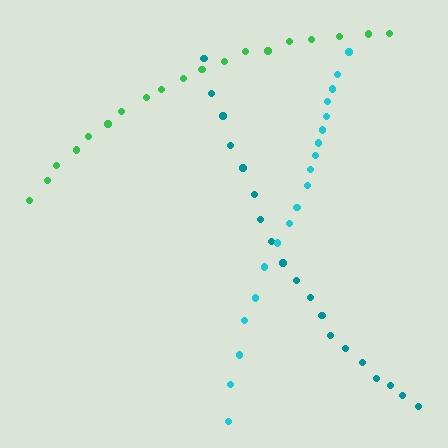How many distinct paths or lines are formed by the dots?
There are 3 distinct paths.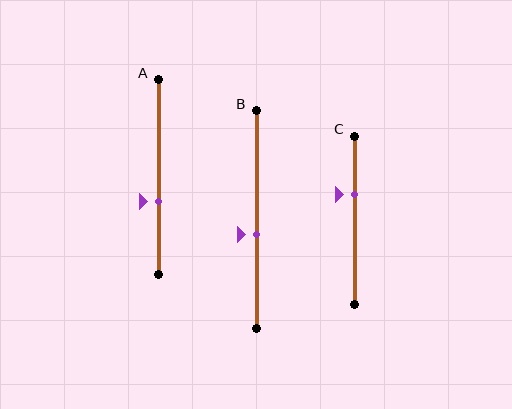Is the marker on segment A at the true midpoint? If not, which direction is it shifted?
No, the marker on segment A is shifted downward by about 13% of the segment length.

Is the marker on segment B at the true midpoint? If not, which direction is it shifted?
No, the marker on segment B is shifted downward by about 7% of the segment length.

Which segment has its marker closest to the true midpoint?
Segment B has its marker closest to the true midpoint.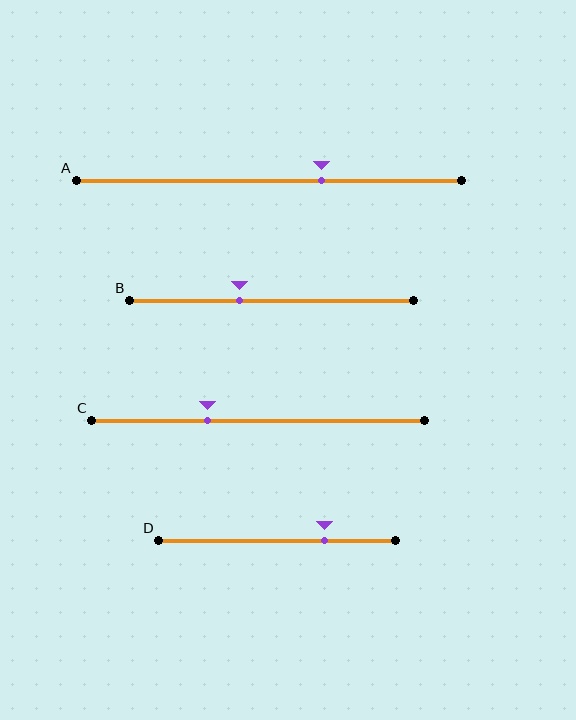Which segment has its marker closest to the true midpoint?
Segment B has its marker closest to the true midpoint.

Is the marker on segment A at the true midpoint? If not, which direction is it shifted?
No, the marker on segment A is shifted to the right by about 14% of the segment length.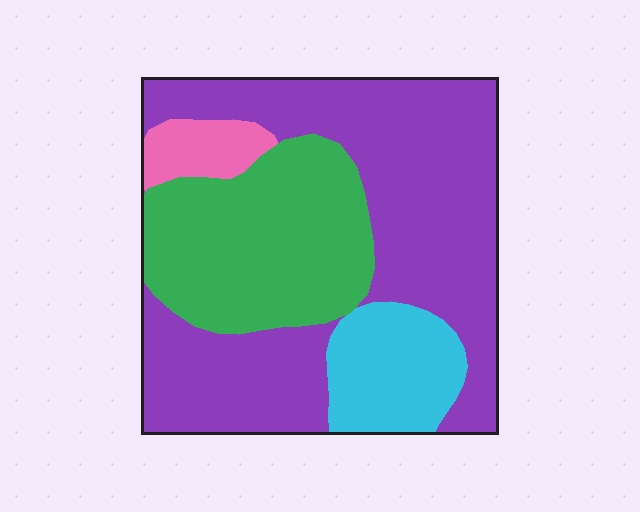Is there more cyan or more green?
Green.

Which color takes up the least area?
Pink, at roughly 5%.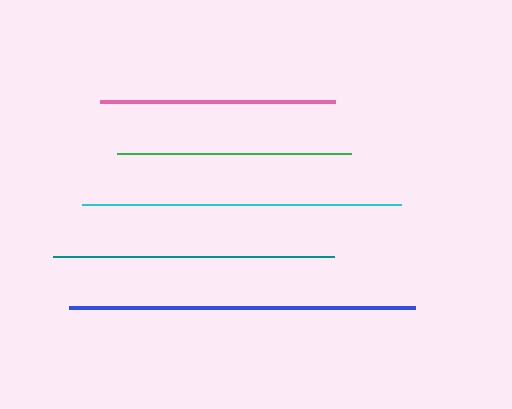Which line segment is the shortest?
The green line is the shortest at approximately 234 pixels.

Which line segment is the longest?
The blue line is the longest at approximately 346 pixels.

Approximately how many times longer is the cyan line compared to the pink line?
The cyan line is approximately 1.4 times the length of the pink line.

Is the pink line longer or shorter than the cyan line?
The cyan line is longer than the pink line.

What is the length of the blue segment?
The blue segment is approximately 346 pixels long.